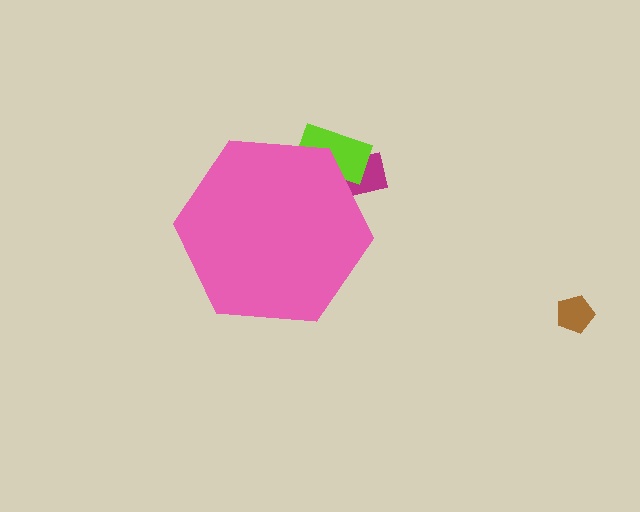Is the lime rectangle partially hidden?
Yes, the lime rectangle is partially hidden behind the pink hexagon.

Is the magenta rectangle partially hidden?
Yes, the magenta rectangle is partially hidden behind the pink hexagon.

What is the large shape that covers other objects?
A pink hexagon.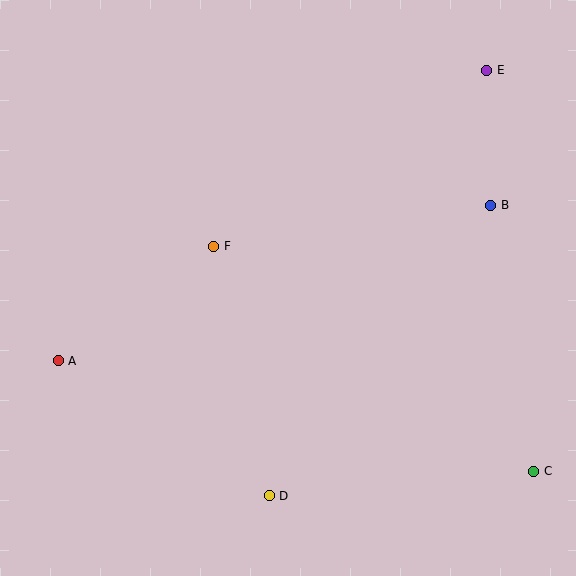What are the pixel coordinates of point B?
Point B is at (491, 205).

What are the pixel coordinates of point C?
Point C is at (534, 471).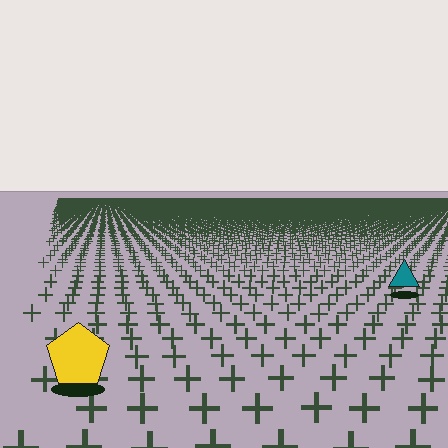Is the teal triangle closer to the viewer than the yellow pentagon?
No. The yellow pentagon is closer — you can tell from the texture gradient: the ground texture is coarser near it.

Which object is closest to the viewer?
The yellow pentagon is closest. The texture marks near it are larger and more spread out.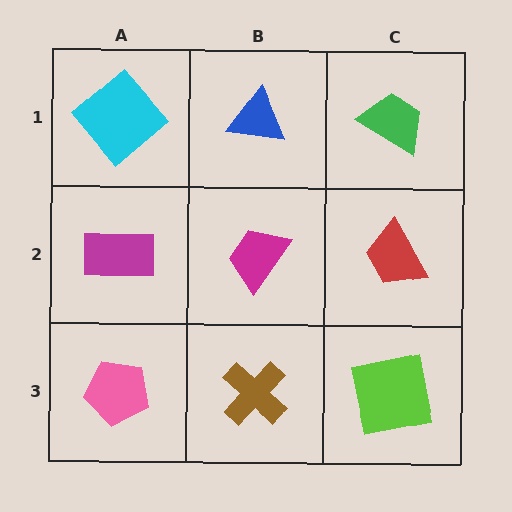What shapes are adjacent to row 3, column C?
A red trapezoid (row 2, column C), a brown cross (row 3, column B).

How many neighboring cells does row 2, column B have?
4.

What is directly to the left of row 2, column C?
A magenta trapezoid.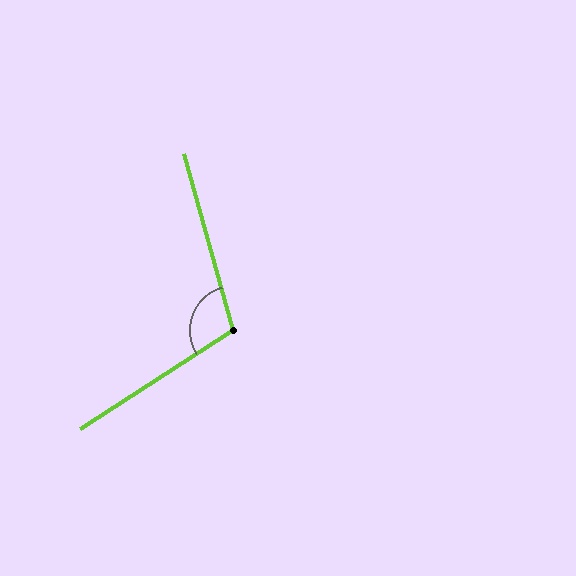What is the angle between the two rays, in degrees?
Approximately 107 degrees.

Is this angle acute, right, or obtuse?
It is obtuse.